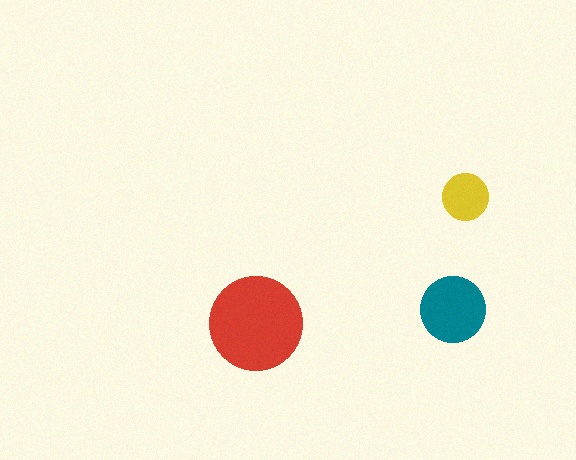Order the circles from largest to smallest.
the red one, the teal one, the yellow one.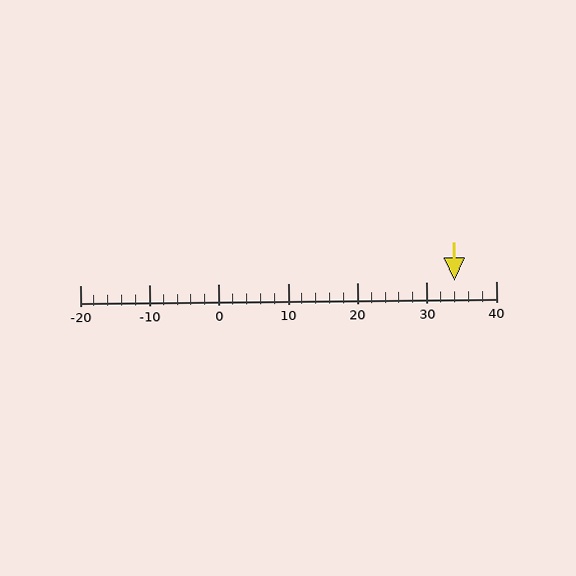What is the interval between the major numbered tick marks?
The major tick marks are spaced 10 units apart.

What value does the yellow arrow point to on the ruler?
The yellow arrow points to approximately 34.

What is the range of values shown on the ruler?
The ruler shows values from -20 to 40.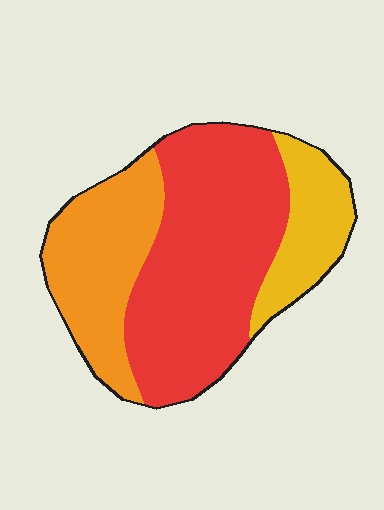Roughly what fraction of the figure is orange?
Orange takes up about one quarter (1/4) of the figure.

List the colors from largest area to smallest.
From largest to smallest: red, orange, yellow.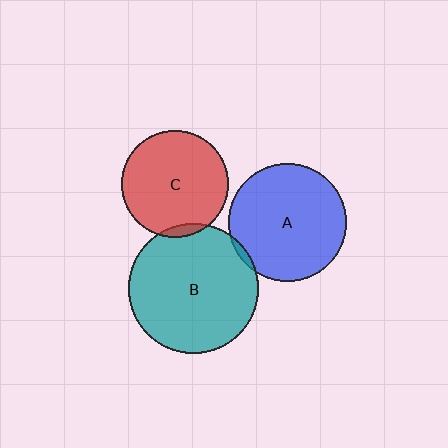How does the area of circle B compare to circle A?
Approximately 1.2 times.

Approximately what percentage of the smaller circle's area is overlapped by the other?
Approximately 5%.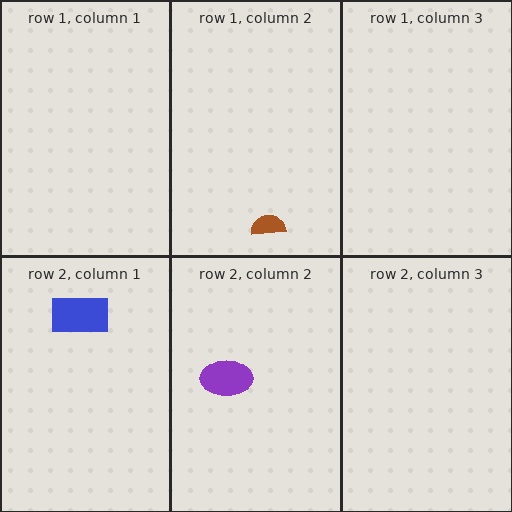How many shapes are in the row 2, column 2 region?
1.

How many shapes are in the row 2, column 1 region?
1.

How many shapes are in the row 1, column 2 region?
1.